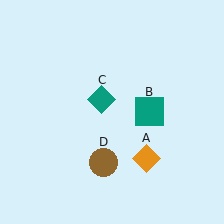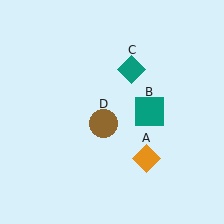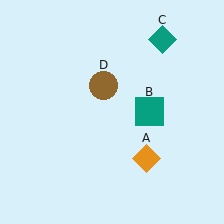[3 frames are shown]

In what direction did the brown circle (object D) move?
The brown circle (object D) moved up.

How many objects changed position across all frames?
2 objects changed position: teal diamond (object C), brown circle (object D).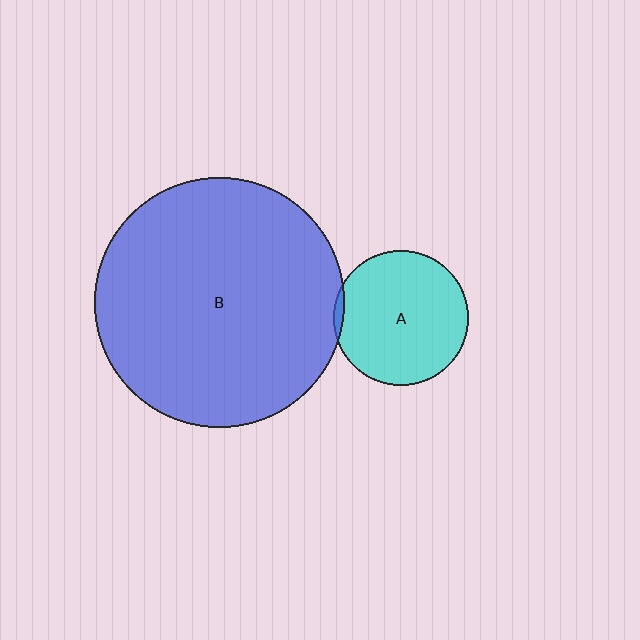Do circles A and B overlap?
Yes.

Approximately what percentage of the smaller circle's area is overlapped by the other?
Approximately 5%.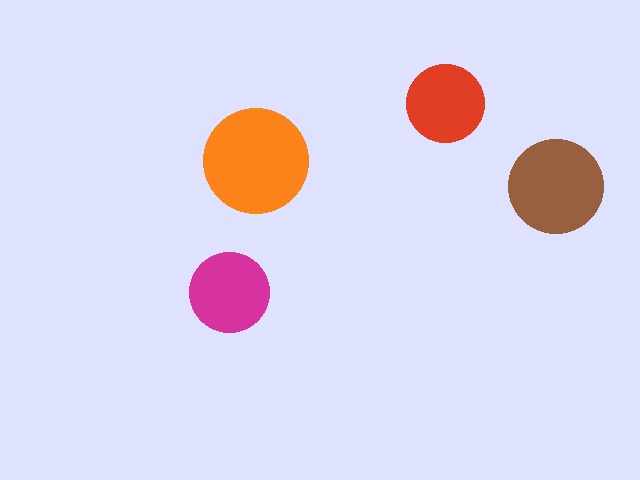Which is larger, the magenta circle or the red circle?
The magenta one.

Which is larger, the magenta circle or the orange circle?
The orange one.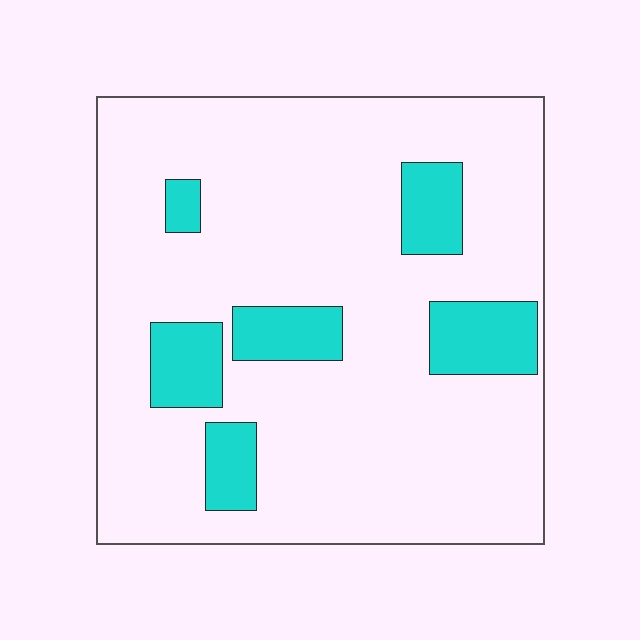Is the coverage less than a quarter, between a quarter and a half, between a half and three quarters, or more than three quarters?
Less than a quarter.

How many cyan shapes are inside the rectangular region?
6.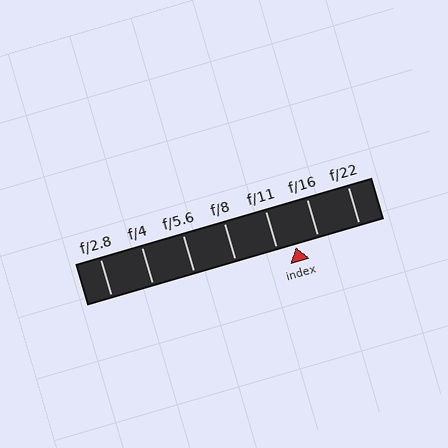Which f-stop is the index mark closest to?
The index mark is closest to f/11.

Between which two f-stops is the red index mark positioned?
The index mark is between f/11 and f/16.